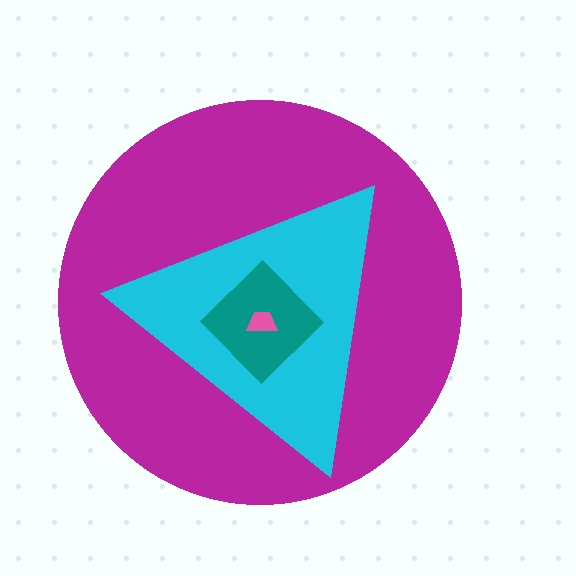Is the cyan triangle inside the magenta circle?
Yes.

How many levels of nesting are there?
4.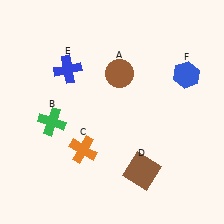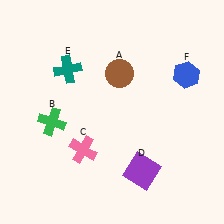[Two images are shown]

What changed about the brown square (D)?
In Image 1, D is brown. In Image 2, it changed to purple.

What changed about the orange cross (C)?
In Image 1, C is orange. In Image 2, it changed to pink.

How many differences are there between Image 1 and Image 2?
There are 3 differences between the two images.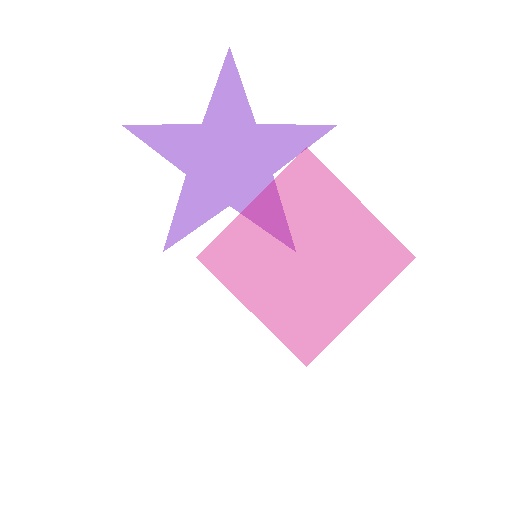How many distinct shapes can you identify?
There are 2 distinct shapes: a purple star, a magenta diamond.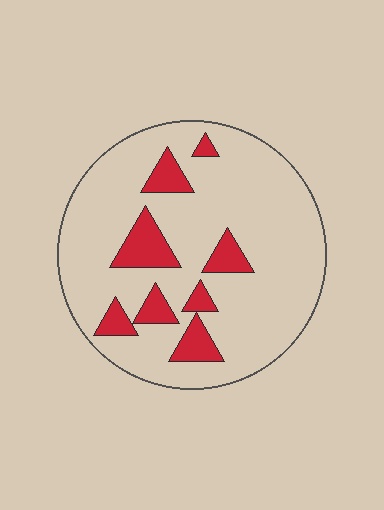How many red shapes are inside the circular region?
8.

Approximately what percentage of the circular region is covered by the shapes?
Approximately 15%.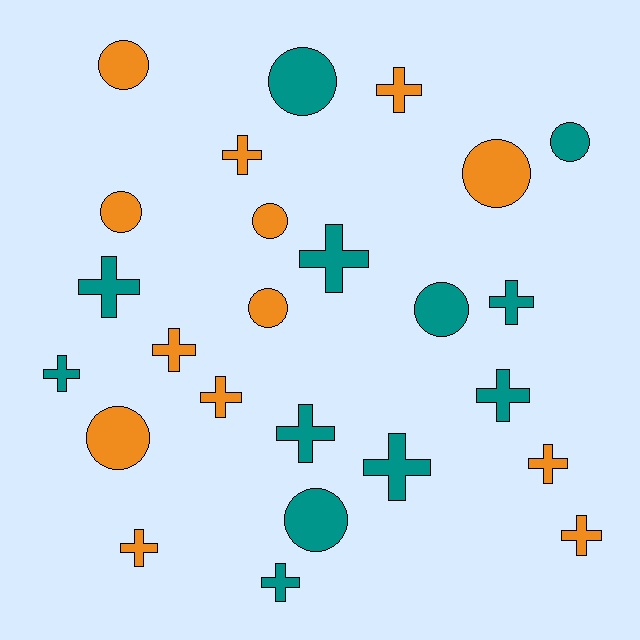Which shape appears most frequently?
Cross, with 15 objects.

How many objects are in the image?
There are 25 objects.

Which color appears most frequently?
Orange, with 13 objects.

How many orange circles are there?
There are 6 orange circles.